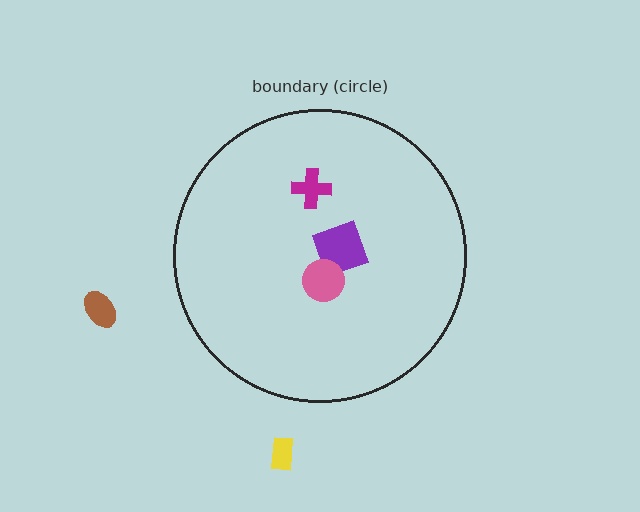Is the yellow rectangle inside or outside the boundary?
Outside.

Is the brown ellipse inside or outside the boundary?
Outside.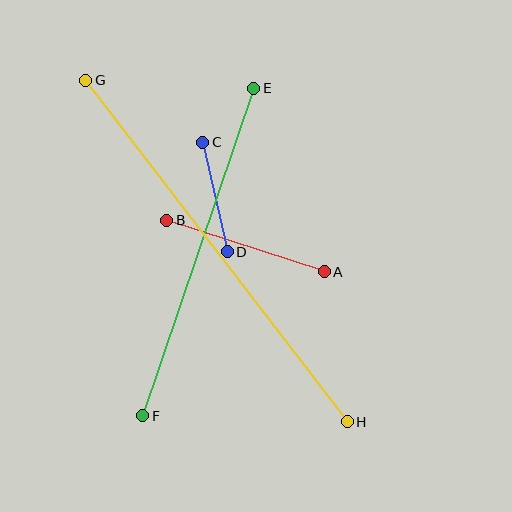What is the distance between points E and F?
The distance is approximately 346 pixels.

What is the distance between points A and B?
The distance is approximately 165 pixels.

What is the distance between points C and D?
The distance is approximately 112 pixels.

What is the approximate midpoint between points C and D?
The midpoint is at approximately (215, 197) pixels.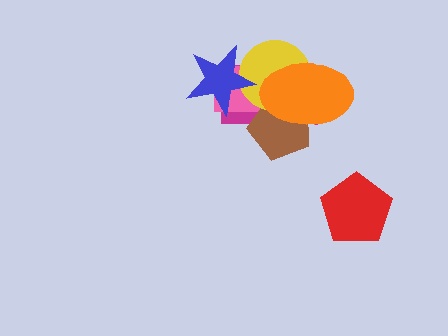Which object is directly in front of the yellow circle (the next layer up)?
The orange ellipse is directly in front of the yellow circle.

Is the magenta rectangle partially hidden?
Yes, it is partially covered by another shape.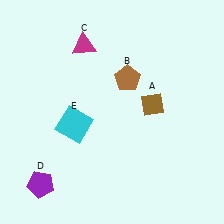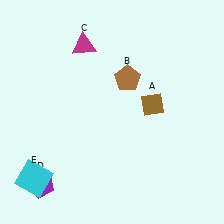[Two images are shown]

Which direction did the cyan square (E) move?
The cyan square (E) moved down.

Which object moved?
The cyan square (E) moved down.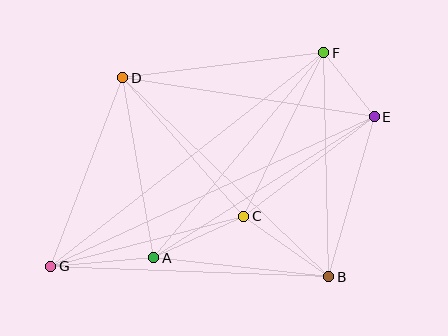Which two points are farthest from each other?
Points E and G are farthest from each other.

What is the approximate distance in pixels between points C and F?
The distance between C and F is approximately 182 pixels.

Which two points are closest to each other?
Points E and F are closest to each other.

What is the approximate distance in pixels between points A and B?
The distance between A and B is approximately 176 pixels.